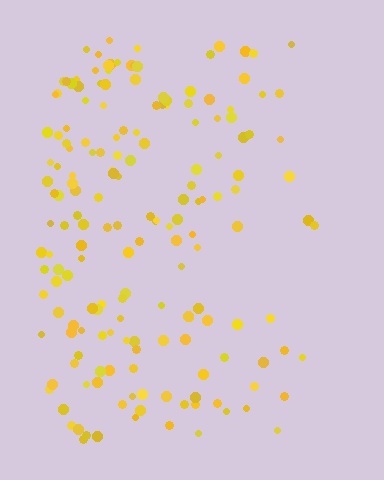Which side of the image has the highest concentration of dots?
The left.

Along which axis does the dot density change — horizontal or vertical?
Horizontal.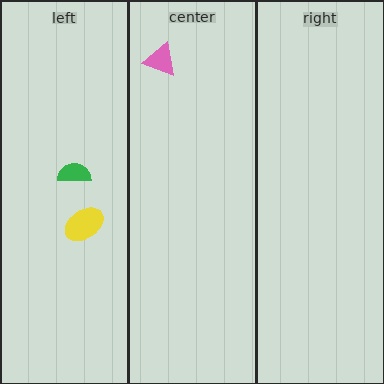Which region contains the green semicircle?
The left region.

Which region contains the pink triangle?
The center region.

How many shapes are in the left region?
2.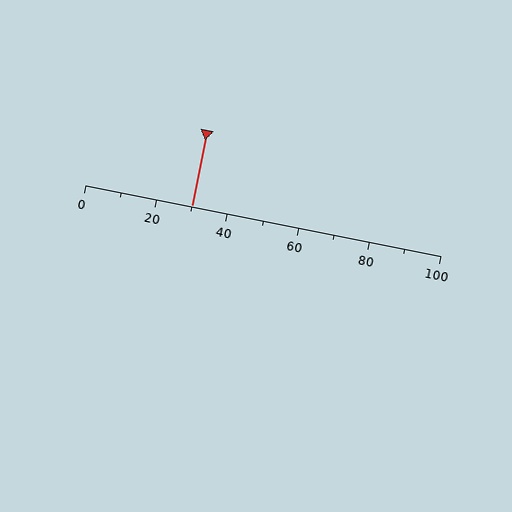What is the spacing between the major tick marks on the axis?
The major ticks are spaced 20 apart.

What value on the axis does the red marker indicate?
The marker indicates approximately 30.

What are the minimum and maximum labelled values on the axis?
The axis runs from 0 to 100.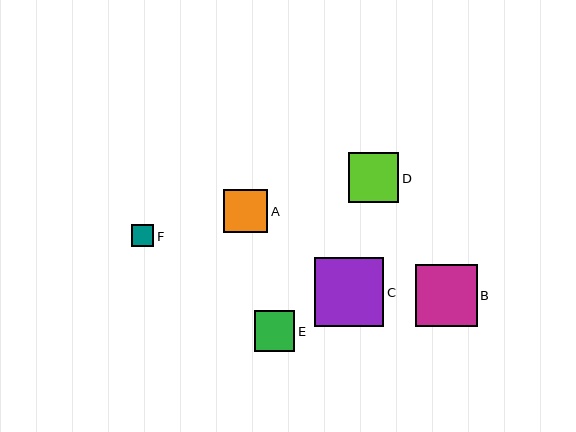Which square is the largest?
Square C is the largest with a size of approximately 69 pixels.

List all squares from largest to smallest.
From largest to smallest: C, B, D, A, E, F.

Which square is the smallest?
Square F is the smallest with a size of approximately 22 pixels.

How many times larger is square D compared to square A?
Square D is approximately 1.1 times the size of square A.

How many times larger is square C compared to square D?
Square C is approximately 1.4 times the size of square D.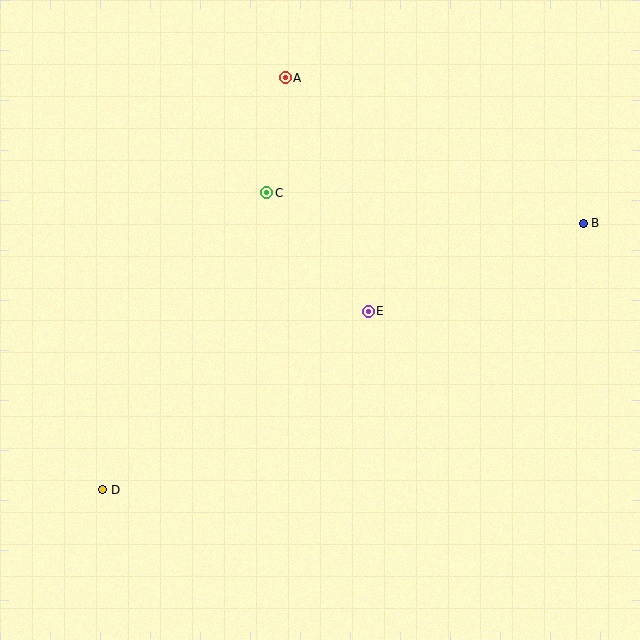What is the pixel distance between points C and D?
The distance between C and D is 339 pixels.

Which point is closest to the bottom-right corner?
Point B is closest to the bottom-right corner.